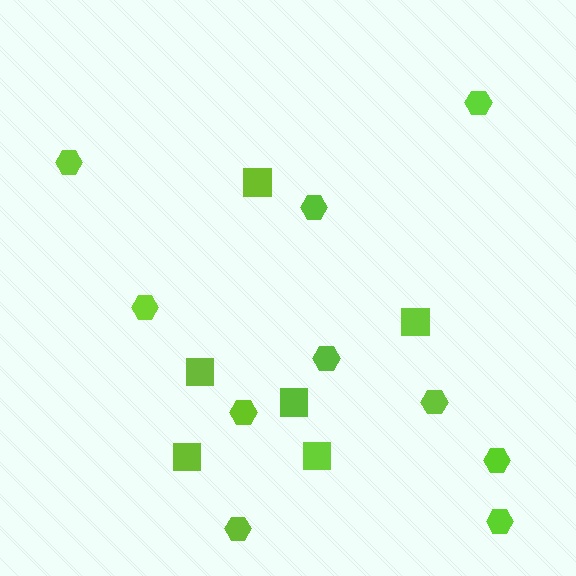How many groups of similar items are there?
There are 2 groups: one group of hexagons (10) and one group of squares (6).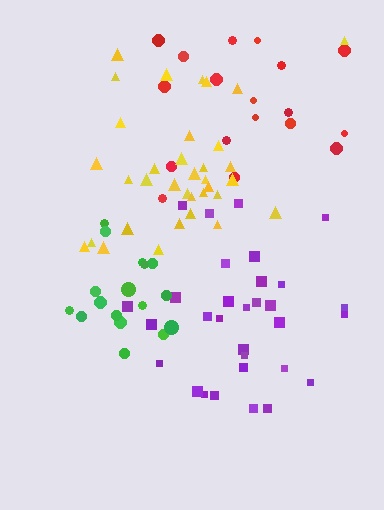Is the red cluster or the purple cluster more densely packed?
Purple.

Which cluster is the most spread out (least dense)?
Red.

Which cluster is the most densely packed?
Green.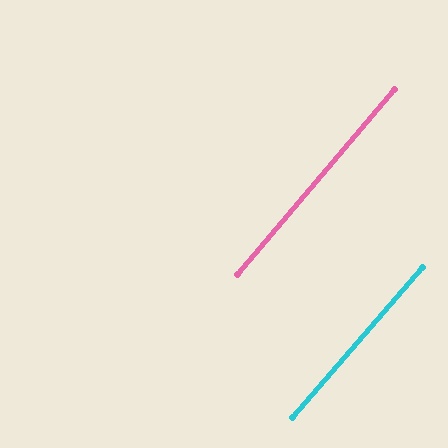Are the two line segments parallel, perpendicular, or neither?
Parallel — their directions differ by only 0.7°.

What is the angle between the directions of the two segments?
Approximately 1 degree.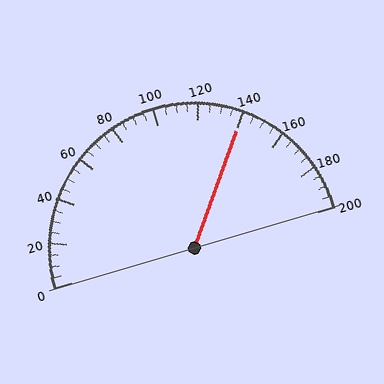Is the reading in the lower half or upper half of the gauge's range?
The reading is in the upper half of the range (0 to 200).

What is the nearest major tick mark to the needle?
The nearest major tick mark is 140.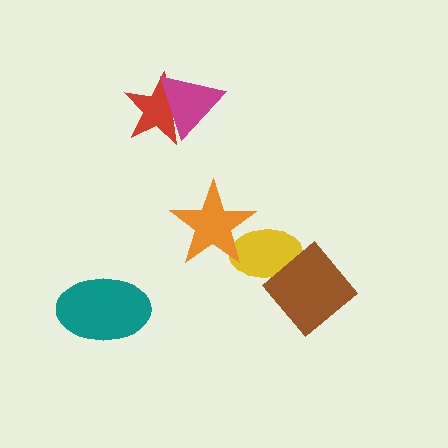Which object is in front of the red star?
The magenta triangle is in front of the red star.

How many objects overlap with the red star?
1 object overlaps with the red star.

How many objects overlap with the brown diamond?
1 object overlaps with the brown diamond.